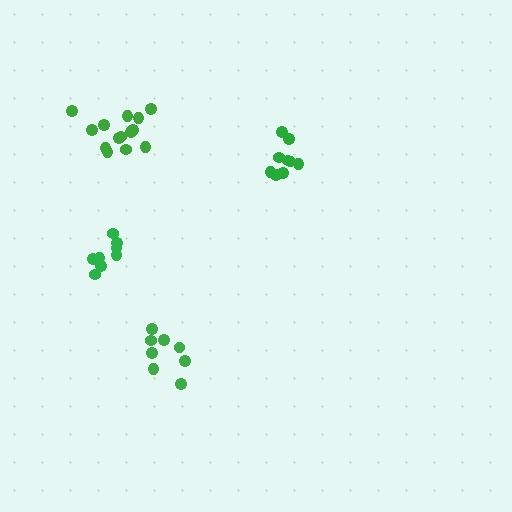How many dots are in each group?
Group 1: 8 dots, Group 2: 9 dots, Group 3: 8 dots, Group 4: 14 dots (39 total).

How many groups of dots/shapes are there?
There are 4 groups.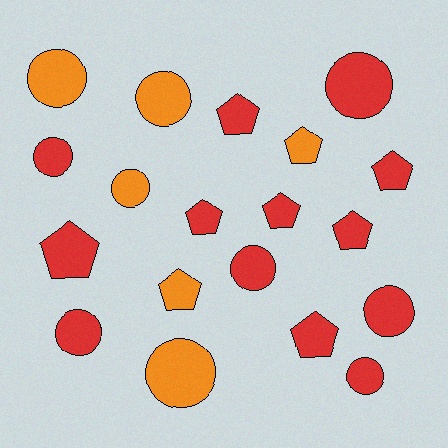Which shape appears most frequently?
Circle, with 10 objects.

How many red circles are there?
There are 6 red circles.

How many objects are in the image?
There are 19 objects.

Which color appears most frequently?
Red, with 13 objects.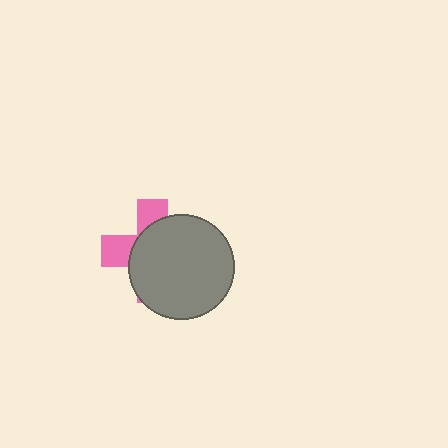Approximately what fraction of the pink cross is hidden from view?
Roughly 69% of the pink cross is hidden behind the gray circle.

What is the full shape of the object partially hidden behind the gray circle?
The partially hidden object is a pink cross.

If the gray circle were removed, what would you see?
You would see the complete pink cross.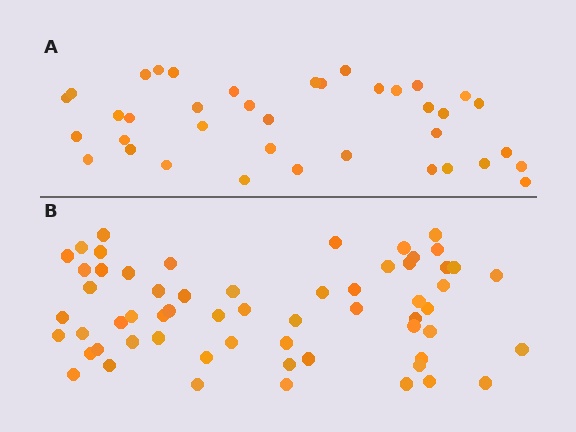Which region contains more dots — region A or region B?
Region B (the bottom region) has more dots.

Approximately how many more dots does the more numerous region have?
Region B has approximately 20 more dots than region A.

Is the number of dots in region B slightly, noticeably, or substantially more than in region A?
Region B has substantially more. The ratio is roughly 1.6 to 1.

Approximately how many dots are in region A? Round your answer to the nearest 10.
About 40 dots. (The exact count is 38, which rounds to 40.)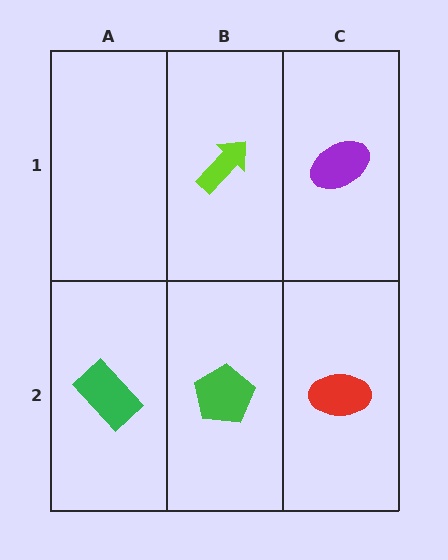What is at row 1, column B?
A lime arrow.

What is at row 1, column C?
A purple ellipse.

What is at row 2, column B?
A green pentagon.